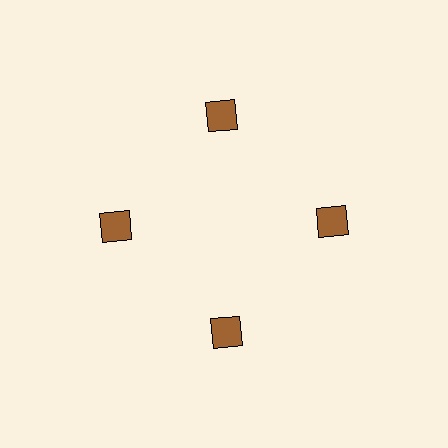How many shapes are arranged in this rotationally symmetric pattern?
There are 4 shapes, arranged in 4 groups of 1.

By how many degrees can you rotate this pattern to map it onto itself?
The pattern maps onto itself every 90 degrees of rotation.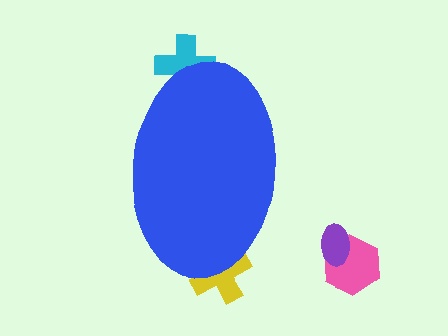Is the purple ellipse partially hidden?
No, the purple ellipse is fully visible.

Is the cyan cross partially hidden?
Yes, the cyan cross is partially hidden behind the blue ellipse.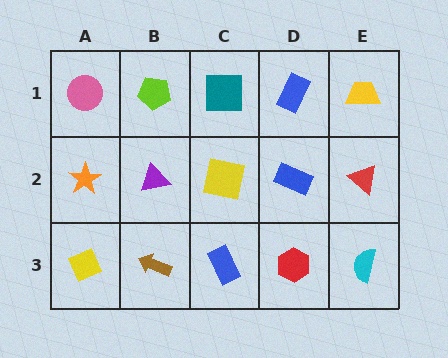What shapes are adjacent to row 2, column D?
A blue rectangle (row 1, column D), a red hexagon (row 3, column D), a yellow square (row 2, column C), a red triangle (row 2, column E).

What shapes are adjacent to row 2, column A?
A pink circle (row 1, column A), a yellow diamond (row 3, column A), a purple triangle (row 2, column B).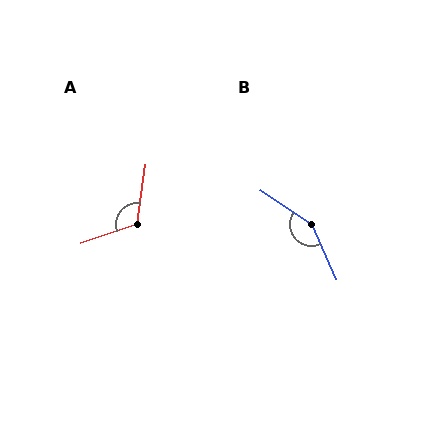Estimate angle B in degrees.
Approximately 148 degrees.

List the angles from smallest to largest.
A (117°), B (148°).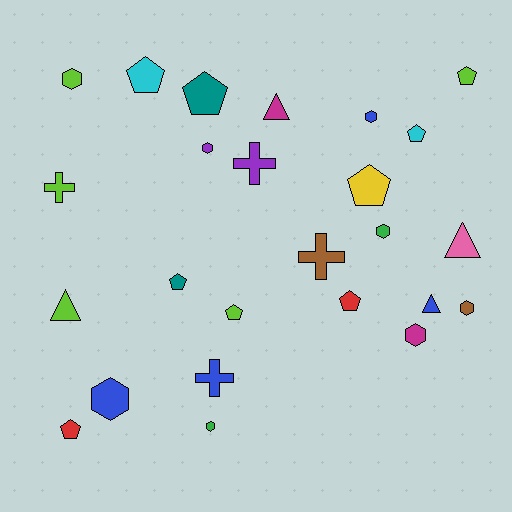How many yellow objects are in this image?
There is 1 yellow object.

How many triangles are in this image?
There are 4 triangles.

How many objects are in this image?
There are 25 objects.